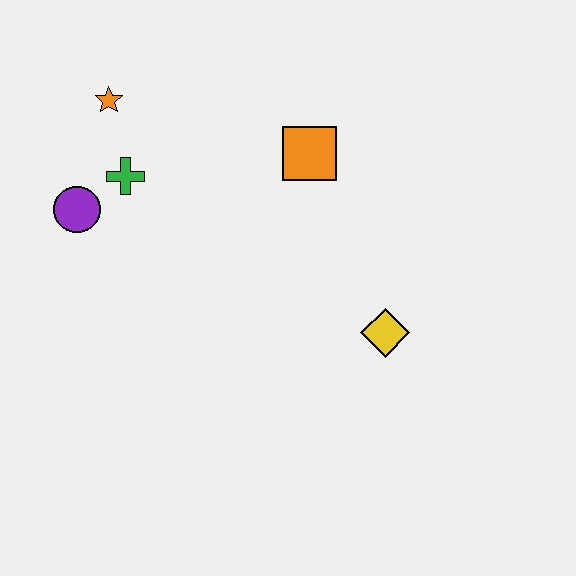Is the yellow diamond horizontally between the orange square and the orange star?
No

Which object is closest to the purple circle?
The green cross is closest to the purple circle.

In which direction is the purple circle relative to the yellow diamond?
The purple circle is to the left of the yellow diamond.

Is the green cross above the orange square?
No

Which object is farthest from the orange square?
The purple circle is farthest from the orange square.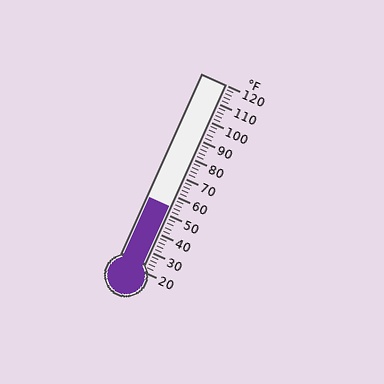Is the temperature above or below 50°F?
The temperature is above 50°F.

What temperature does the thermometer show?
The thermometer shows approximately 54°F.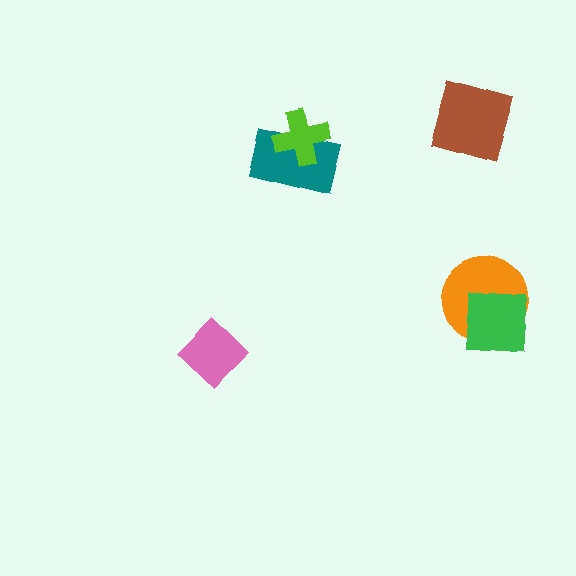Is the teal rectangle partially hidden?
Yes, it is partially covered by another shape.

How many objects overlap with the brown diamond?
0 objects overlap with the brown diamond.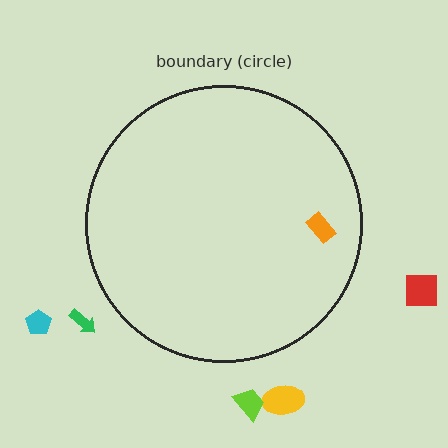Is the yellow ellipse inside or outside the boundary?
Outside.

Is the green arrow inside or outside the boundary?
Outside.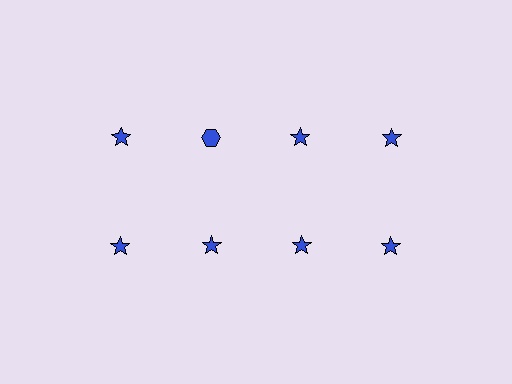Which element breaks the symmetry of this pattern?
The blue hexagon in the top row, second from left column breaks the symmetry. All other shapes are blue stars.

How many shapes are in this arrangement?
There are 8 shapes arranged in a grid pattern.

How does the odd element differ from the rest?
It has a different shape: hexagon instead of star.